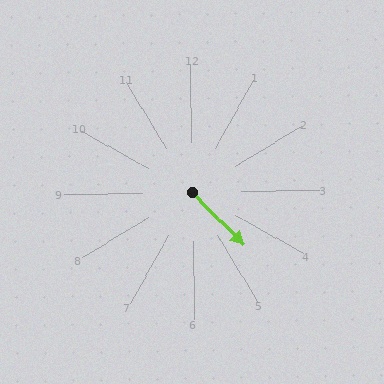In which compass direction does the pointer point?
Southeast.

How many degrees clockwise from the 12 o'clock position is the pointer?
Approximately 137 degrees.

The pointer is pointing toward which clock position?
Roughly 5 o'clock.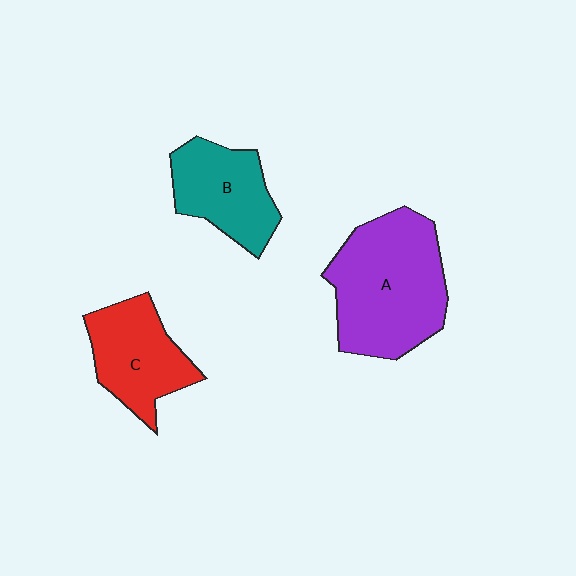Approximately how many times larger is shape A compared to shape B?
Approximately 1.7 times.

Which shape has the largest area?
Shape A (purple).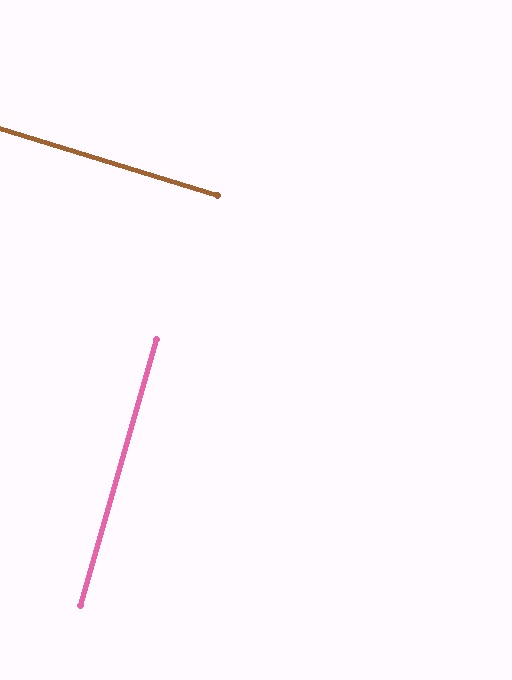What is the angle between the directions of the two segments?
Approximately 89 degrees.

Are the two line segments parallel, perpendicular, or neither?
Perpendicular — they meet at approximately 89°.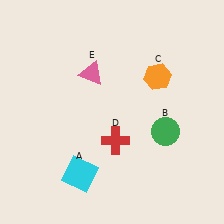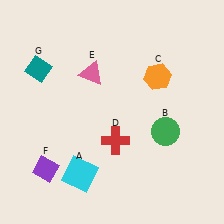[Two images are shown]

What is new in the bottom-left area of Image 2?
A purple diamond (F) was added in the bottom-left area of Image 2.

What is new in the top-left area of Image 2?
A teal diamond (G) was added in the top-left area of Image 2.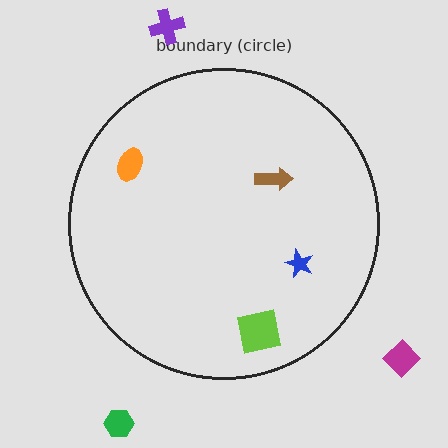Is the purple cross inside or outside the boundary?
Outside.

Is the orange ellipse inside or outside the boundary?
Inside.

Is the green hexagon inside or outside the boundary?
Outside.